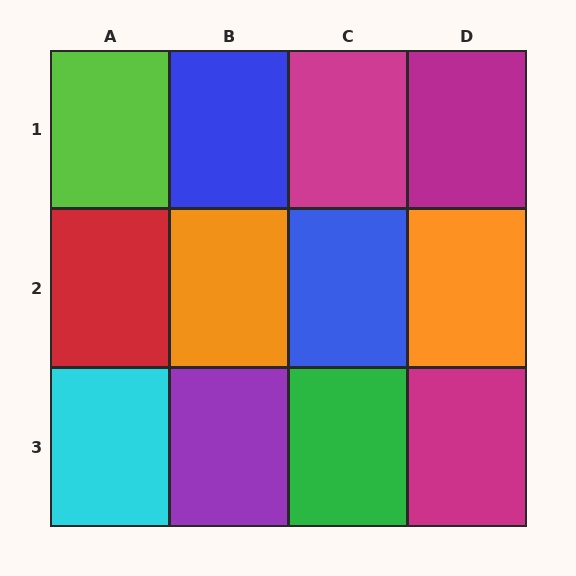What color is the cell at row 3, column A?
Cyan.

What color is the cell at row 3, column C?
Green.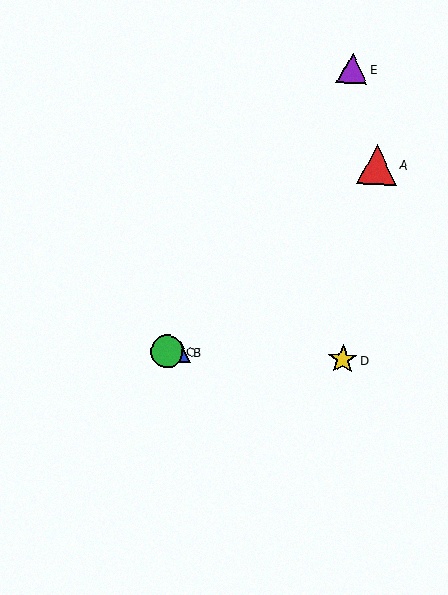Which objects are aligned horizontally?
Objects B, C, D are aligned horizontally.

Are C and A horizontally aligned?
No, C is at y≈351 and A is at y≈165.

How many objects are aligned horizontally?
3 objects (B, C, D) are aligned horizontally.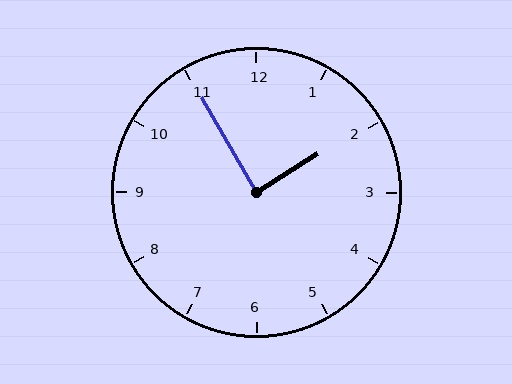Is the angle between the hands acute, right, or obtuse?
It is right.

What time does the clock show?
1:55.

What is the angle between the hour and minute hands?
Approximately 88 degrees.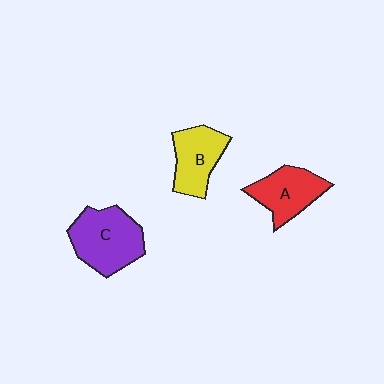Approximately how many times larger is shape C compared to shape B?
Approximately 1.3 times.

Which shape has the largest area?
Shape C (purple).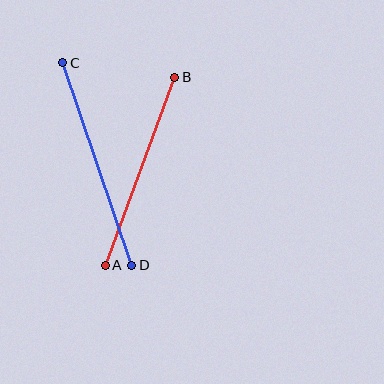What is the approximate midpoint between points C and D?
The midpoint is at approximately (97, 164) pixels.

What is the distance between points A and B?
The distance is approximately 200 pixels.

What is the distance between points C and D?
The distance is approximately 214 pixels.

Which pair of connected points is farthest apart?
Points C and D are farthest apart.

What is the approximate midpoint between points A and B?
The midpoint is at approximately (140, 171) pixels.